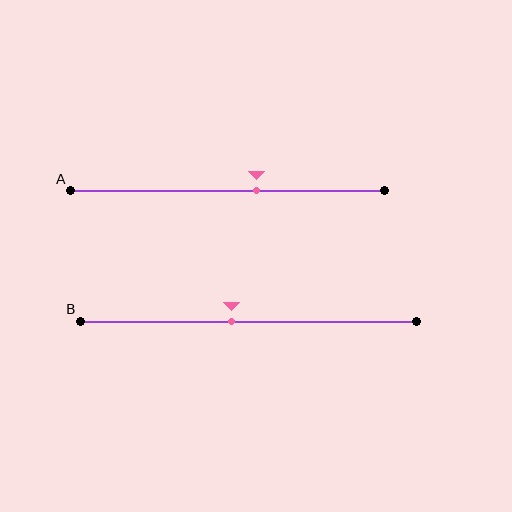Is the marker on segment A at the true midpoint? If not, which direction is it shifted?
No, the marker on segment A is shifted to the right by about 9% of the segment length.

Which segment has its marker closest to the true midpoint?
Segment B has its marker closest to the true midpoint.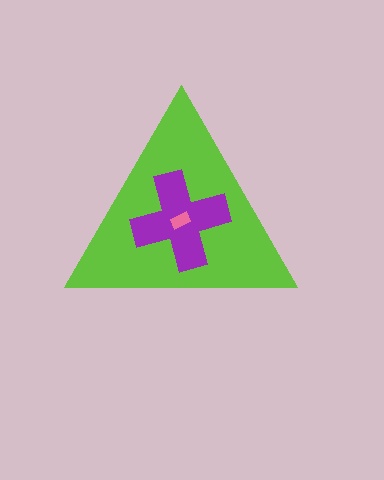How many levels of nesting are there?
3.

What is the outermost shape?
The lime triangle.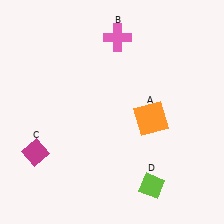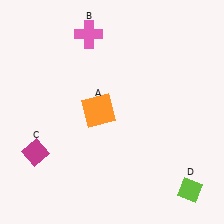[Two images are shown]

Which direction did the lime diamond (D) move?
The lime diamond (D) moved right.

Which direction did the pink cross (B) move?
The pink cross (B) moved left.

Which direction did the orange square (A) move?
The orange square (A) moved left.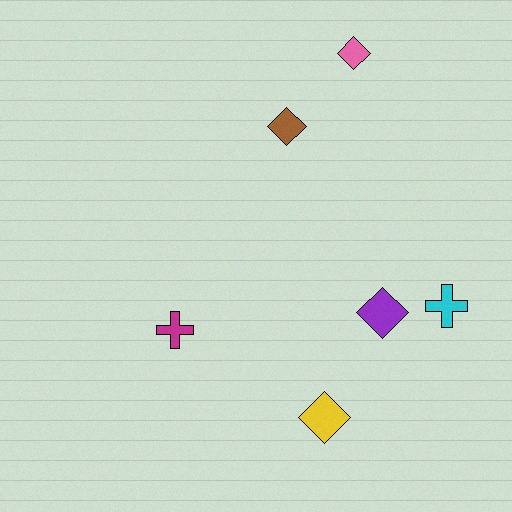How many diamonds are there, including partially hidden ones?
There are 4 diamonds.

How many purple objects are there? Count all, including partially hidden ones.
There is 1 purple object.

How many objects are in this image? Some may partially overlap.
There are 6 objects.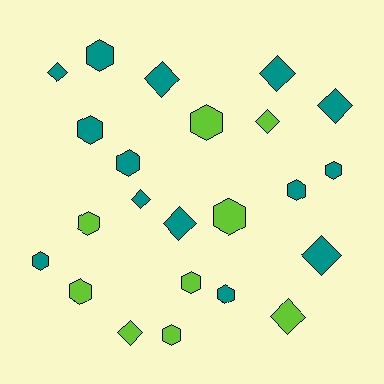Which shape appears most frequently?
Hexagon, with 13 objects.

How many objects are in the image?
There are 23 objects.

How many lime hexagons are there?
There are 6 lime hexagons.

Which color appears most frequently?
Teal, with 14 objects.